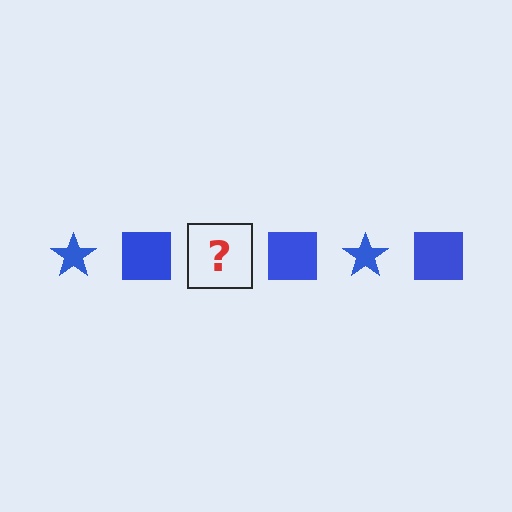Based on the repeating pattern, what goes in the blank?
The blank should be a blue star.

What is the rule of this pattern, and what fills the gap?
The rule is that the pattern cycles through star, square shapes in blue. The gap should be filled with a blue star.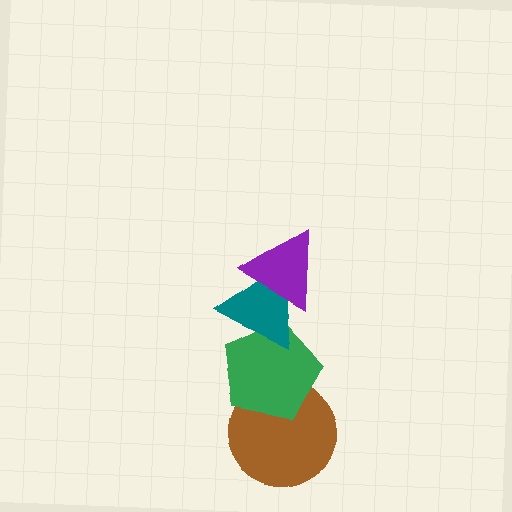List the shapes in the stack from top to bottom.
From top to bottom: the purple triangle, the teal triangle, the green pentagon, the brown circle.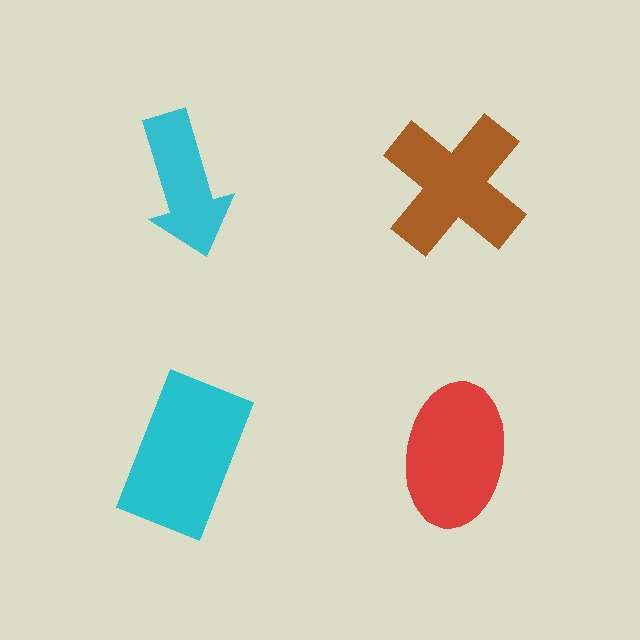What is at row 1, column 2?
A brown cross.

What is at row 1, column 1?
A cyan arrow.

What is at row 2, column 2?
A red ellipse.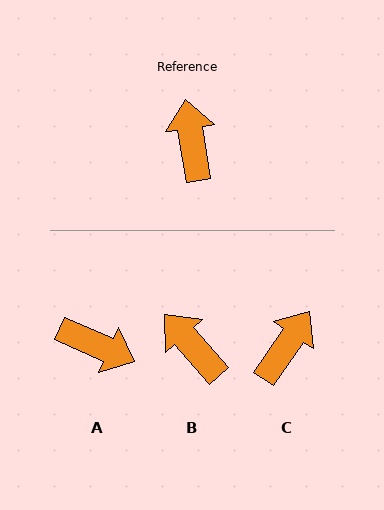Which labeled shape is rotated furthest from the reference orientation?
A, about 123 degrees away.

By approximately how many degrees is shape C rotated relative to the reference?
Approximately 44 degrees clockwise.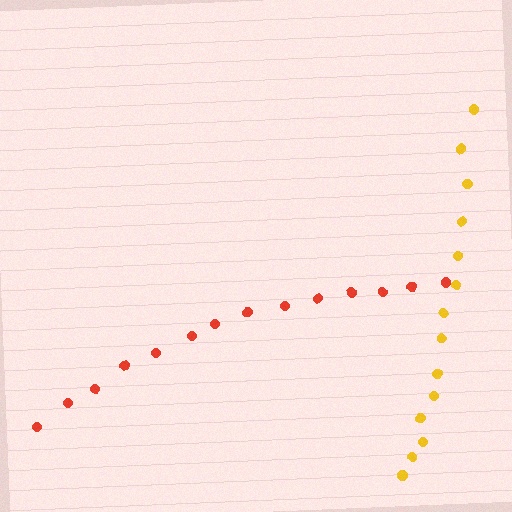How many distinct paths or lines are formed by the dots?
There are 2 distinct paths.